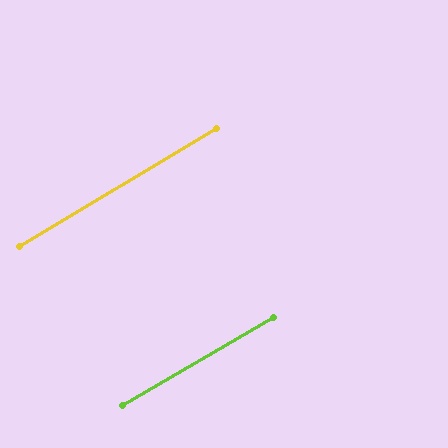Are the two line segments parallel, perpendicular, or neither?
Parallel — their directions differ by only 1.0°.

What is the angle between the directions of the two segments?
Approximately 1 degree.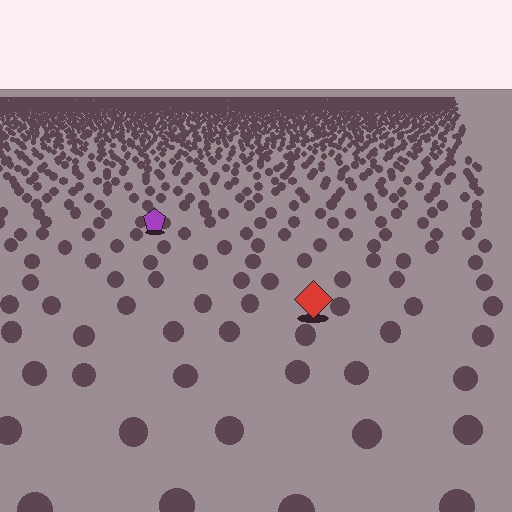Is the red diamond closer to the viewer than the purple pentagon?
Yes. The red diamond is closer — you can tell from the texture gradient: the ground texture is coarser near it.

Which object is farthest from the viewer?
The purple pentagon is farthest from the viewer. It appears smaller and the ground texture around it is denser.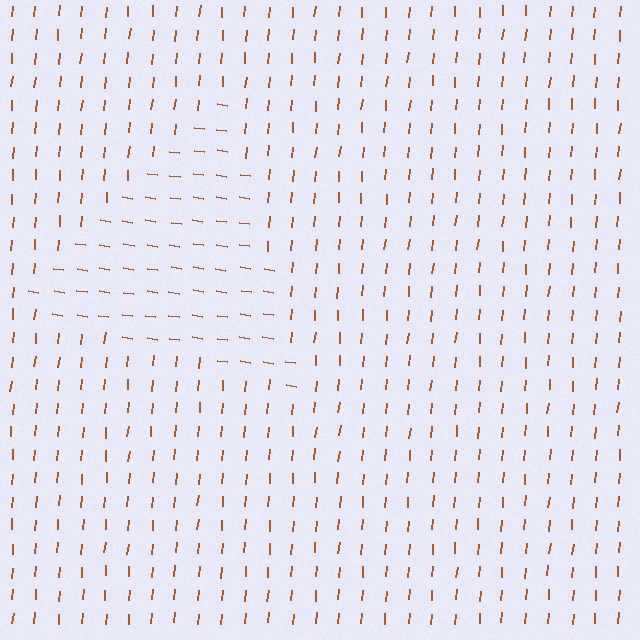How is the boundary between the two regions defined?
The boundary is defined purely by a change in line orientation (approximately 86 degrees difference). All lines are the same color and thickness.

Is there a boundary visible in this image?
Yes, there is a texture boundary formed by a change in line orientation.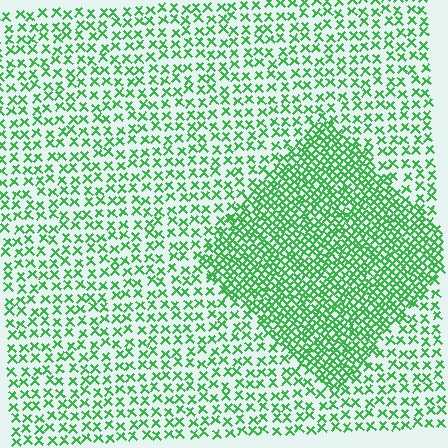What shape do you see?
I see a diamond.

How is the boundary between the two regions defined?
The boundary is defined by a change in element density (approximately 2.3x ratio). All elements are the same color, size, and shape.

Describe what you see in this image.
The image contains small green elements arranged at two different densities. A diamond-shaped region is visible where the elements are more densely packed than the surrounding area.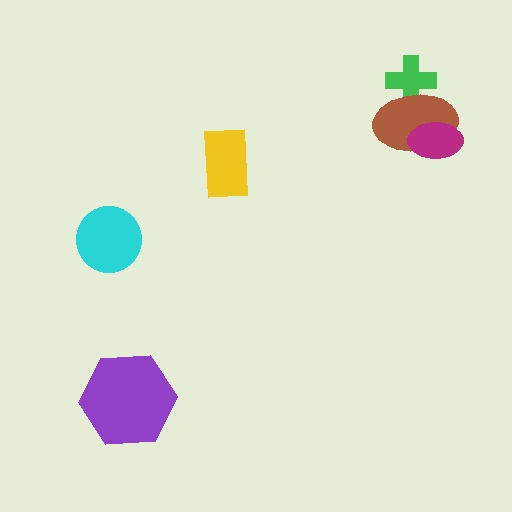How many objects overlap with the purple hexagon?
0 objects overlap with the purple hexagon.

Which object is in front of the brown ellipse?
The magenta ellipse is in front of the brown ellipse.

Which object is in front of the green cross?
The brown ellipse is in front of the green cross.